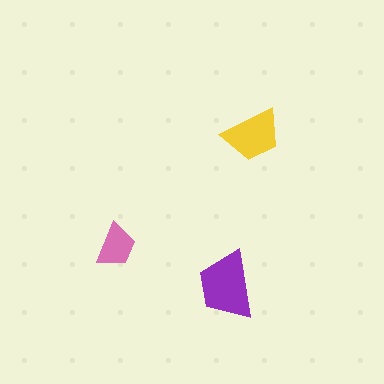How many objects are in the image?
There are 3 objects in the image.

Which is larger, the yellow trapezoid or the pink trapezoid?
The yellow one.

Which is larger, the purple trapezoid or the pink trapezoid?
The purple one.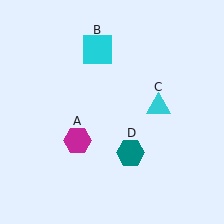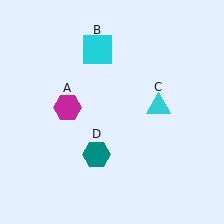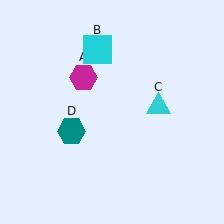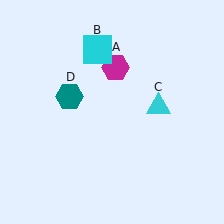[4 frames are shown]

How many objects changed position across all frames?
2 objects changed position: magenta hexagon (object A), teal hexagon (object D).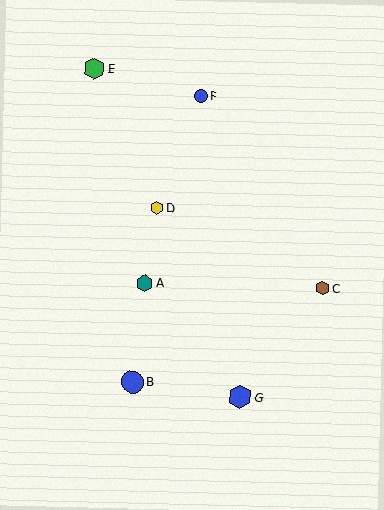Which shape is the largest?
The blue hexagon (labeled G) is the largest.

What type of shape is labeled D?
Shape D is a yellow hexagon.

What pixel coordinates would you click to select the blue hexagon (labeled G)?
Click at (240, 397) to select the blue hexagon G.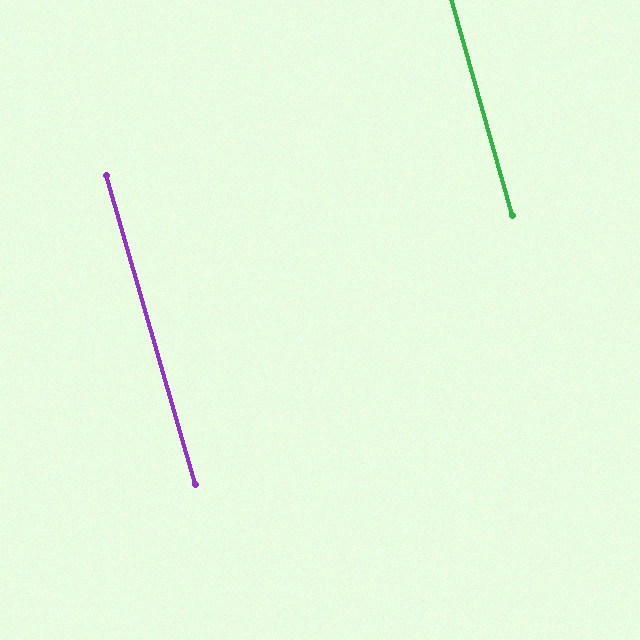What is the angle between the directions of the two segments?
Approximately 0 degrees.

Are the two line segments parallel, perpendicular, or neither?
Parallel — their directions differ by only 0.3°.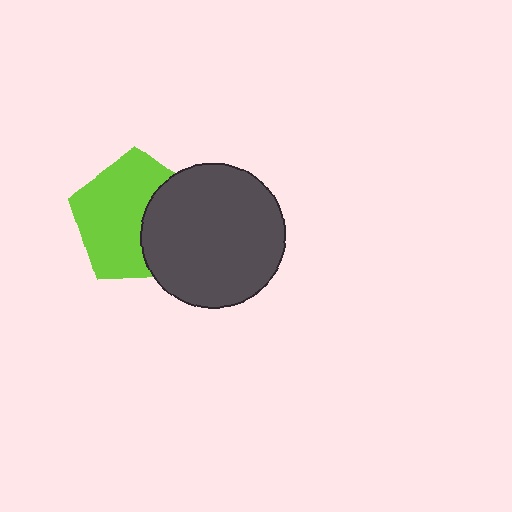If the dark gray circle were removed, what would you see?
You would see the complete lime pentagon.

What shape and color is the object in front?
The object in front is a dark gray circle.